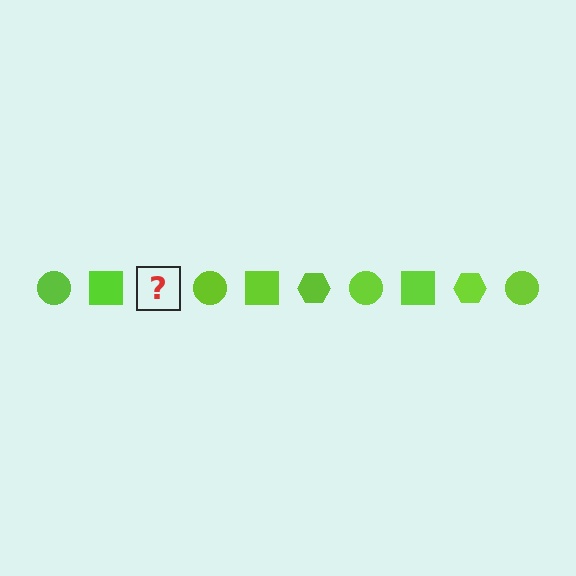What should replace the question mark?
The question mark should be replaced with a lime hexagon.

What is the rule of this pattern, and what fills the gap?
The rule is that the pattern cycles through circle, square, hexagon shapes in lime. The gap should be filled with a lime hexagon.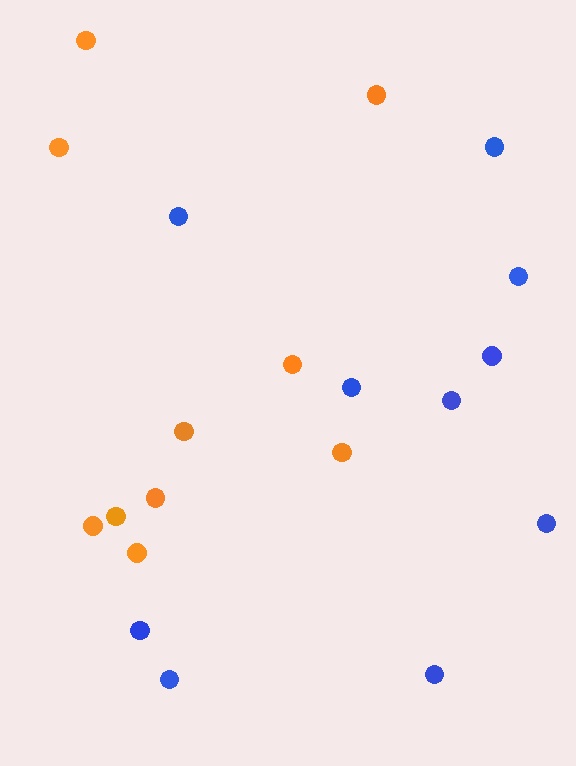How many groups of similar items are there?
There are 2 groups: one group of orange circles (10) and one group of blue circles (10).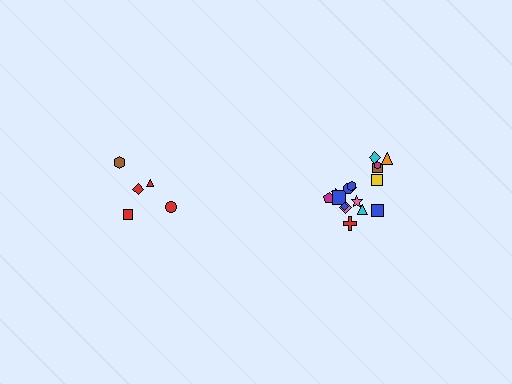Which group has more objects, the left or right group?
The right group.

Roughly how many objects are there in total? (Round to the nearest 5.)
Roughly 25 objects in total.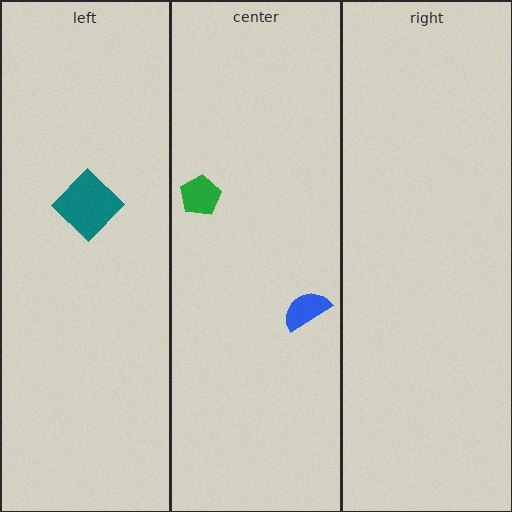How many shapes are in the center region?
2.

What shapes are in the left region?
The teal diamond.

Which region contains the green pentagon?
The center region.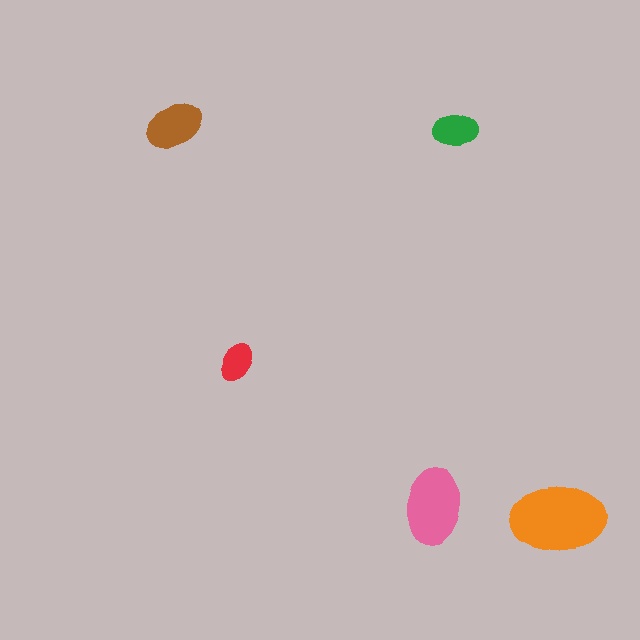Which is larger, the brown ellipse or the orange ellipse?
The orange one.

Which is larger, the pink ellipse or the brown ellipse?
The pink one.